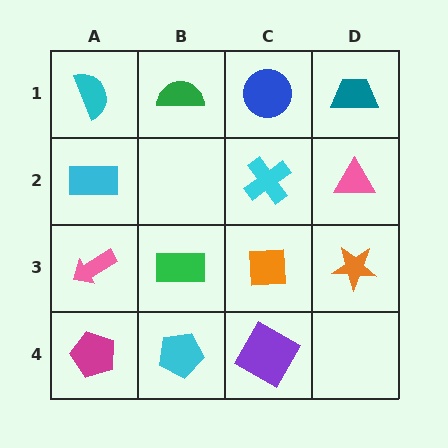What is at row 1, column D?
A teal trapezoid.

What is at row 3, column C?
An orange square.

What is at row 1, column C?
A blue circle.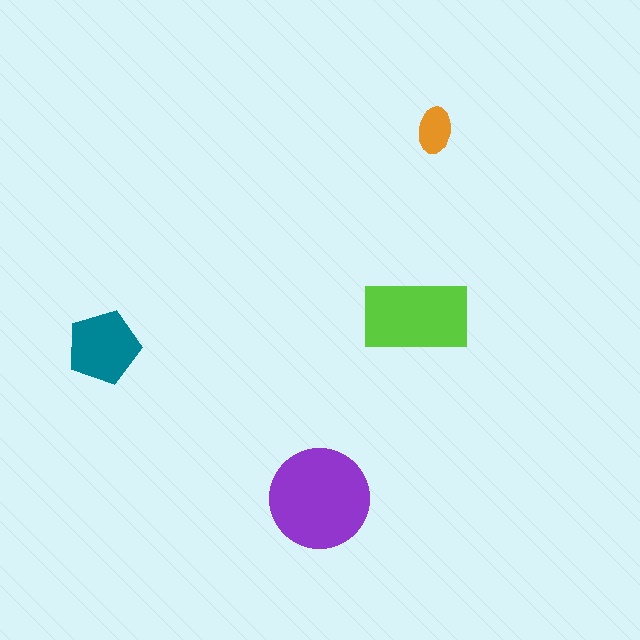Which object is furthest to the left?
The teal pentagon is leftmost.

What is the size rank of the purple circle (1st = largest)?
1st.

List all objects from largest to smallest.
The purple circle, the lime rectangle, the teal pentagon, the orange ellipse.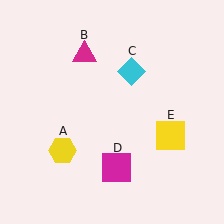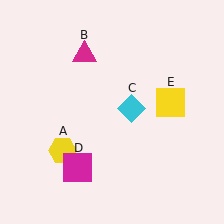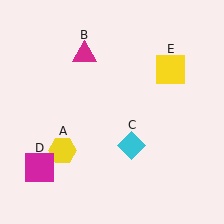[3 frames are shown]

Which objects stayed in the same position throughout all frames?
Yellow hexagon (object A) and magenta triangle (object B) remained stationary.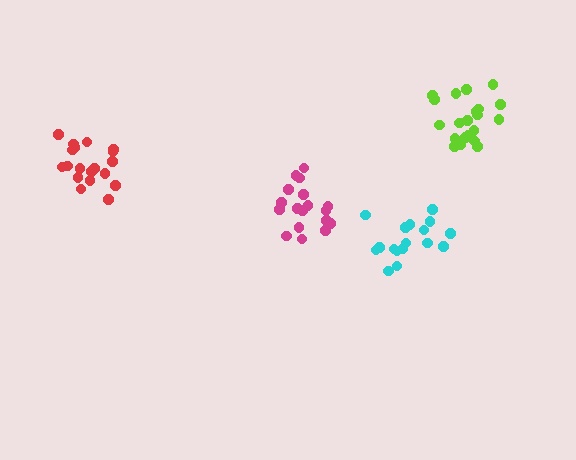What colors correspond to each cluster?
The clusters are colored: magenta, red, cyan, lime.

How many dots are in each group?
Group 1: 18 dots, Group 2: 19 dots, Group 3: 17 dots, Group 4: 21 dots (75 total).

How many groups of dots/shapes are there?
There are 4 groups.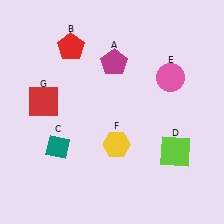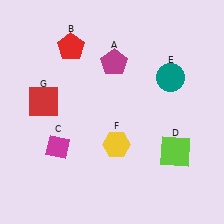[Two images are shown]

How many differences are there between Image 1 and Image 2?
There are 2 differences between the two images.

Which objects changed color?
C changed from teal to magenta. E changed from pink to teal.